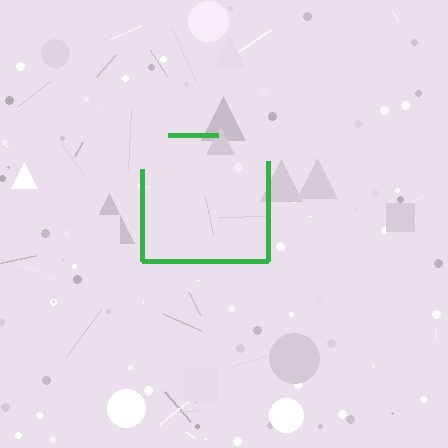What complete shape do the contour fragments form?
The contour fragments form a square.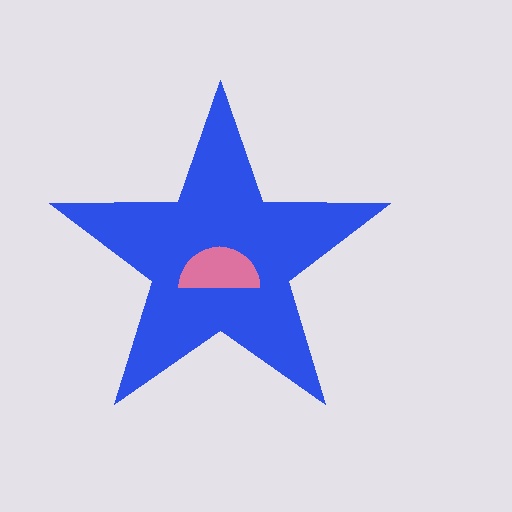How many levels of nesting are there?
2.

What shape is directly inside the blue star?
The pink semicircle.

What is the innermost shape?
The pink semicircle.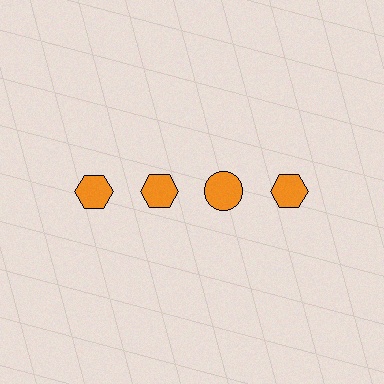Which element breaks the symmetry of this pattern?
The orange circle in the top row, center column breaks the symmetry. All other shapes are orange hexagons.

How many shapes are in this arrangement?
There are 4 shapes arranged in a grid pattern.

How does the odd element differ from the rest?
It has a different shape: circle instead of hexagon.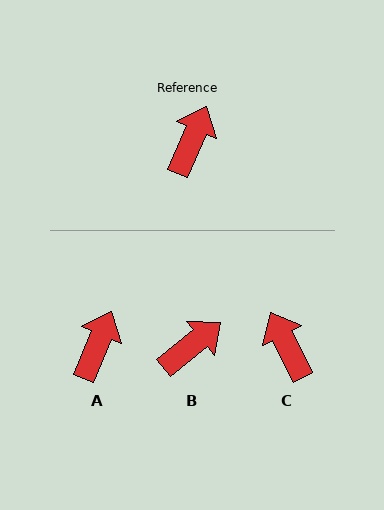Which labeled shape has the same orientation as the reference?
A.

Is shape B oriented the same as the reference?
No, it is off by about 28 degrees.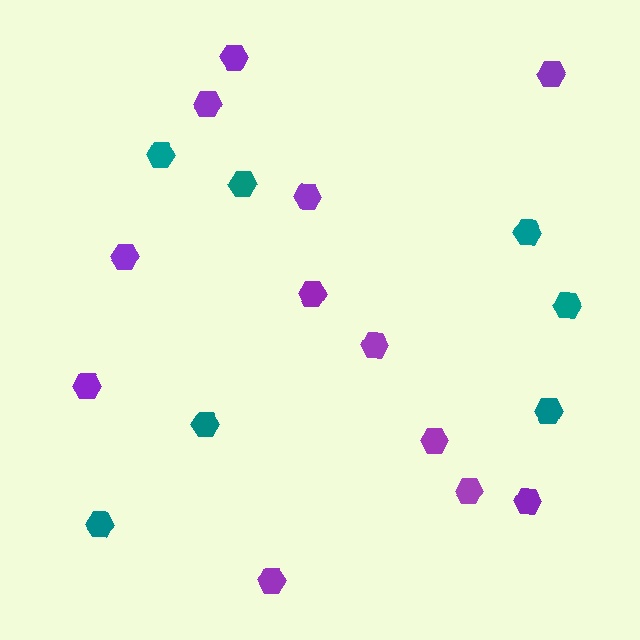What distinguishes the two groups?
There are 2 groups: one group of purple hexagons (12) and one group of teal hexagons (7).